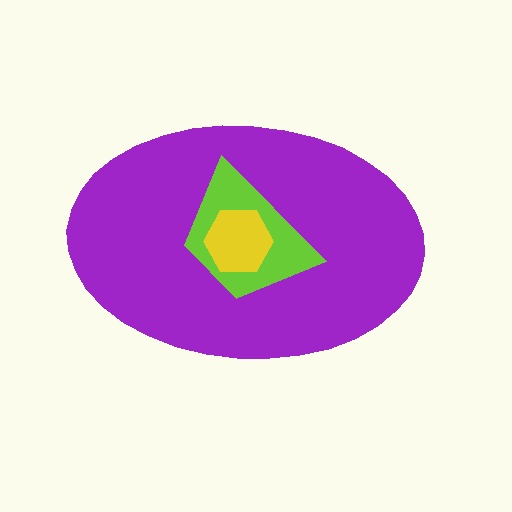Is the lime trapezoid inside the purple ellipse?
Yes.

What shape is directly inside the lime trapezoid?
The yellow hexagon.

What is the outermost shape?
The purple ellipse.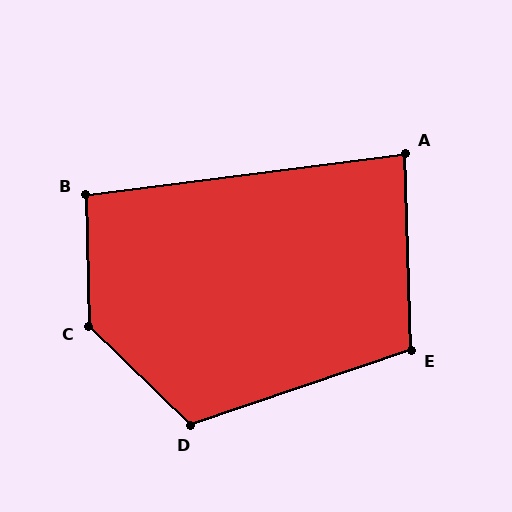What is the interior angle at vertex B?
Approximately 96 degrees (obtuse).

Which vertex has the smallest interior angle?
A, at approximately 84 degrees.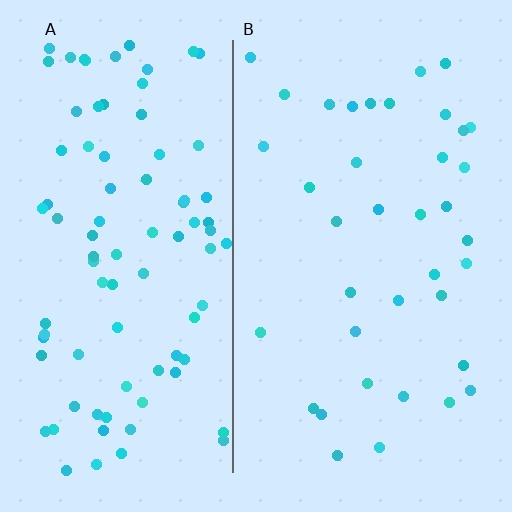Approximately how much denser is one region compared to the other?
Approximately 2.3× — region A over region B.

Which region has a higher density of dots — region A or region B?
A (the left).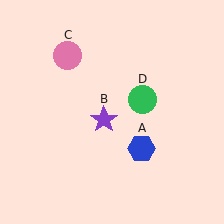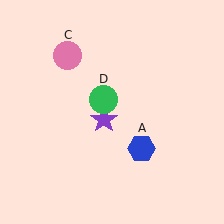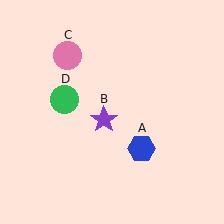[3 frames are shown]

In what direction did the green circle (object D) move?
The green circle (object D) moved left.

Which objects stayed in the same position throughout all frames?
Blue hexagon (object A) and purple star (object B) and pink circle (object C) remained stationary.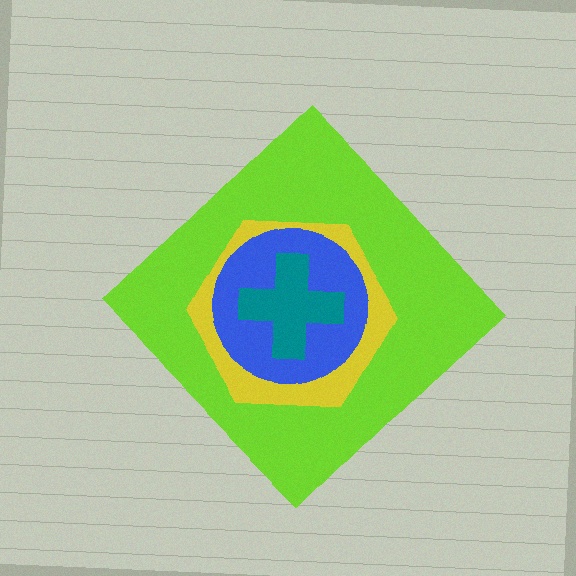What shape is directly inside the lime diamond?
The yellow hexagon.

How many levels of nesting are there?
4.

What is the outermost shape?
The lime diamond.